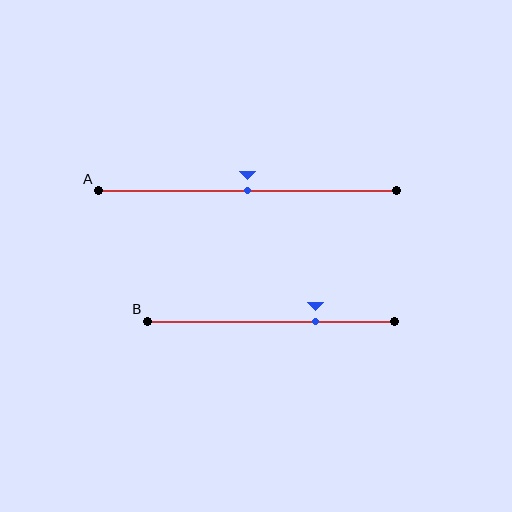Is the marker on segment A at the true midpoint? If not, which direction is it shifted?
Yes, the marker on segment A is at the true midpoint.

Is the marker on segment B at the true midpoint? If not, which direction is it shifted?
No, the marker on segment B is shifted to the right by about 18% of the segment length.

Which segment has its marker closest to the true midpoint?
Segment A has its marker closest to the true midpoint.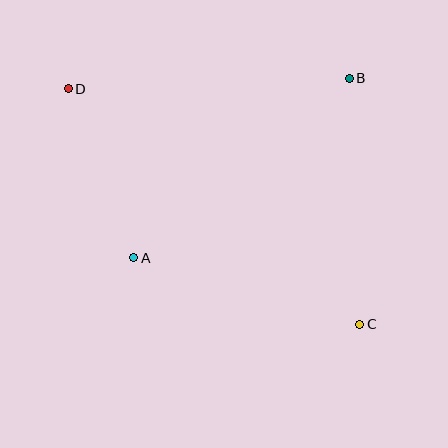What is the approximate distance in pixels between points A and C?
The distance between A and C is approximately 236 pixels.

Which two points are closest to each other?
Points A and D are closest to each other.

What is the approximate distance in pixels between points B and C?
The distance between B and C is approximately 246 pixels.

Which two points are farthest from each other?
Points C and D are farthest from each other.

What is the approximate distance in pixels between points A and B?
The distance between A and B is approximately 281 pixels.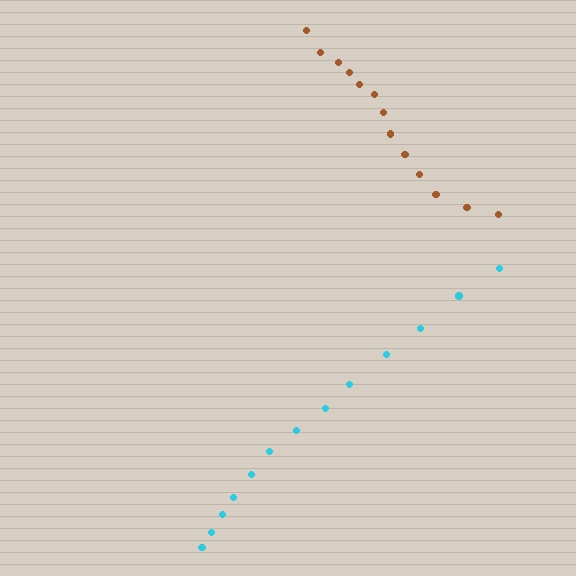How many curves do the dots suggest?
There are 2 distinct paths.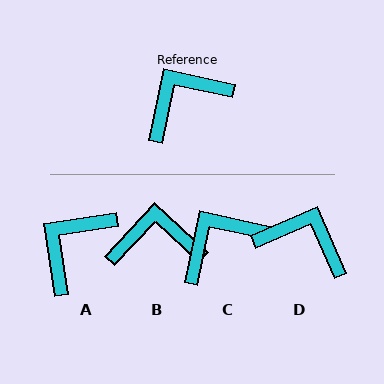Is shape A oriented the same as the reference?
No, it is off by about 21 degrees.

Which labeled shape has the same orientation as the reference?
C.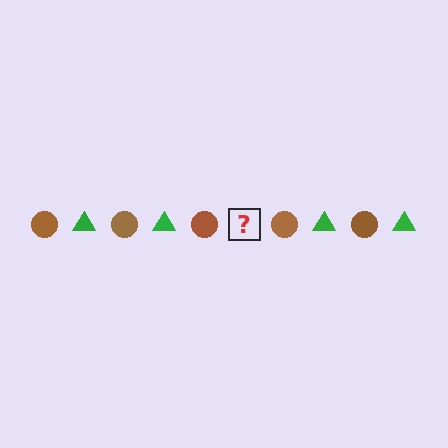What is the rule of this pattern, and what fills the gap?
The rule is that the pattern alternates between brown circle and green triangle. The gap should be filled with a green triangle.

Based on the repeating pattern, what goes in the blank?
The blank should be a green triangle.